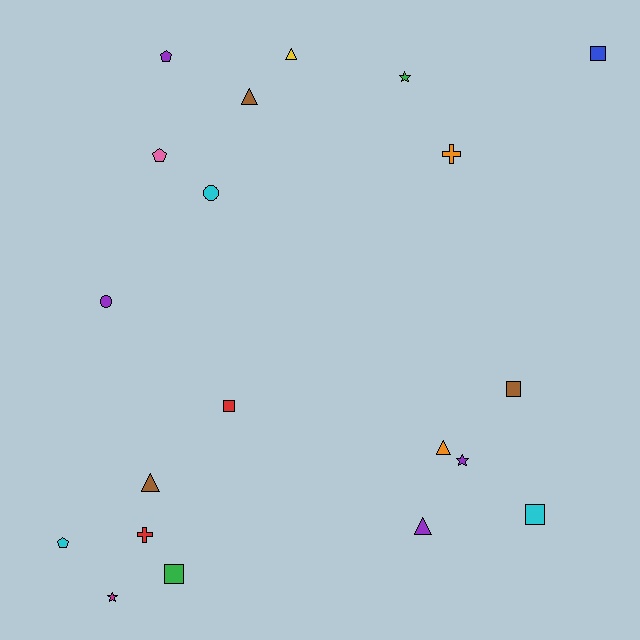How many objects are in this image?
There are 20 objects.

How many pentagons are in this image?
There are 3 pentagons.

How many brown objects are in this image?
There are 3 brown objects.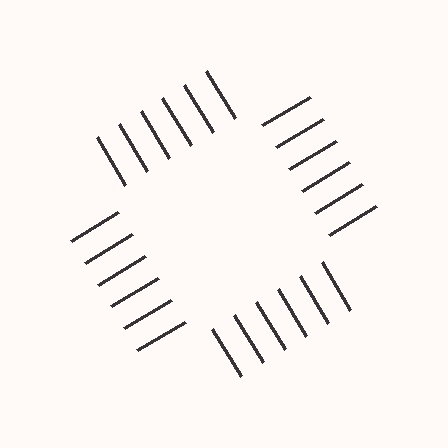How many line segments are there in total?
24 — 6 along each of the 4 edges.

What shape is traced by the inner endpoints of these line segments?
An illusory square — the line segments terminate on its edges but no continuous stroke is drawn.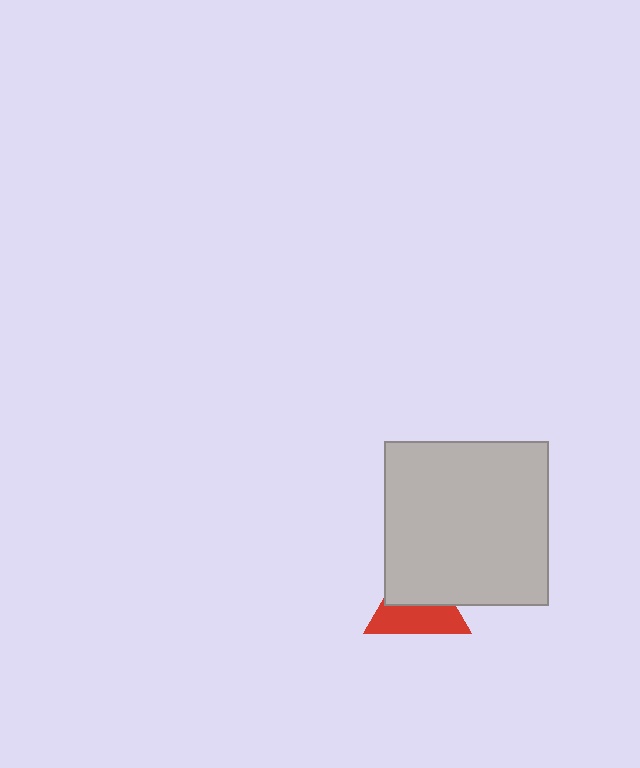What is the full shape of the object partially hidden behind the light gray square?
The partially hidden object is a red triangle.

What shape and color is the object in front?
The object in front is a light gray square.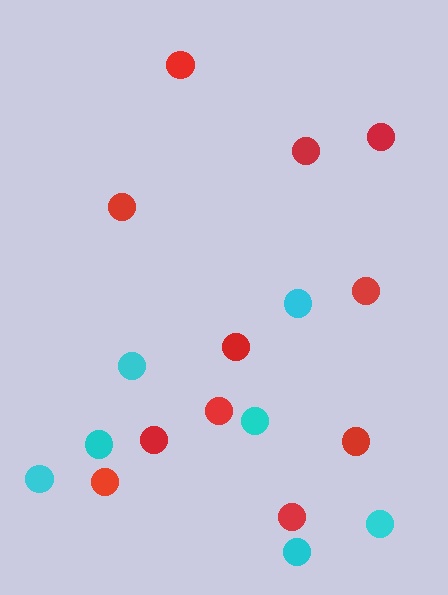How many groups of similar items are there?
There are 2 groups: one group of red circles (11) and one group of cyan circles (7).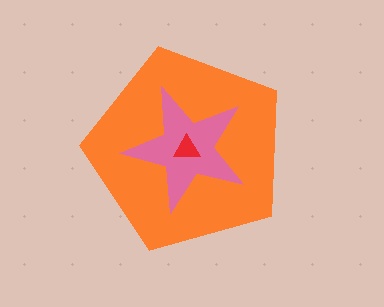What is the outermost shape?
The orange pentagon.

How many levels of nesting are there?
3.